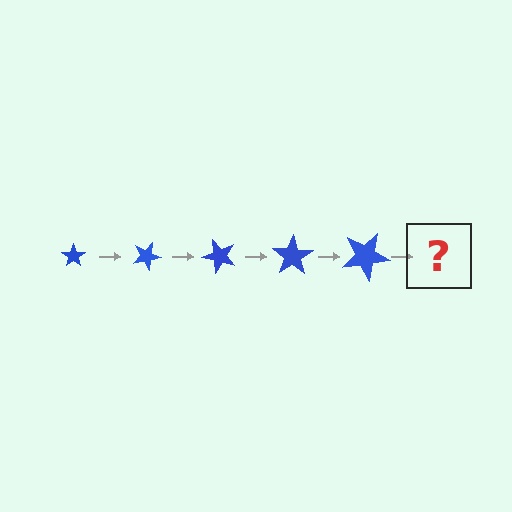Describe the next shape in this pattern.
It should be a star, larger than the previous one and rotated 125 degrees from the start.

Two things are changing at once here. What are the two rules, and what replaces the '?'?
The two rules are that the star grows larger each step and it rotates 25 degrees each step. The '?' should be a star, larger than the previous one and rotated 125 degrees from the start.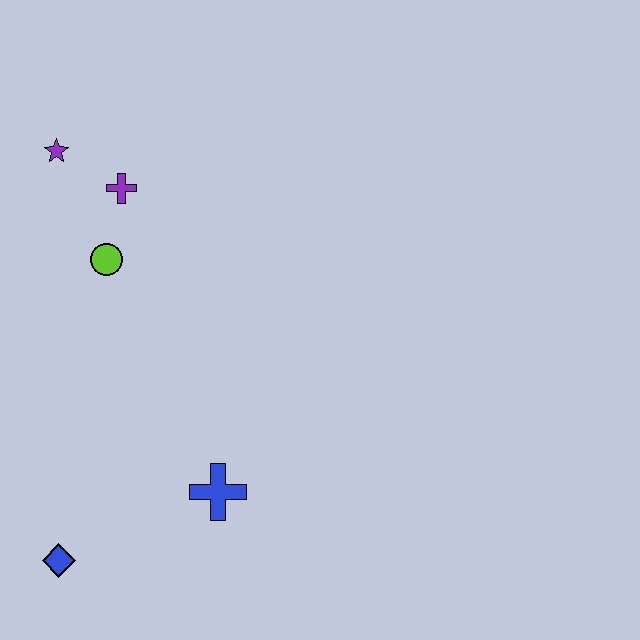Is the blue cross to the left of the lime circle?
No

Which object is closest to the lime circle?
The purple cross is closest to the lime circle.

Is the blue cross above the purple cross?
No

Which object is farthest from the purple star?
The blue diamond is farthest from the purple star.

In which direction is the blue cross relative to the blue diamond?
The blue cross is to the right of the blue diamond.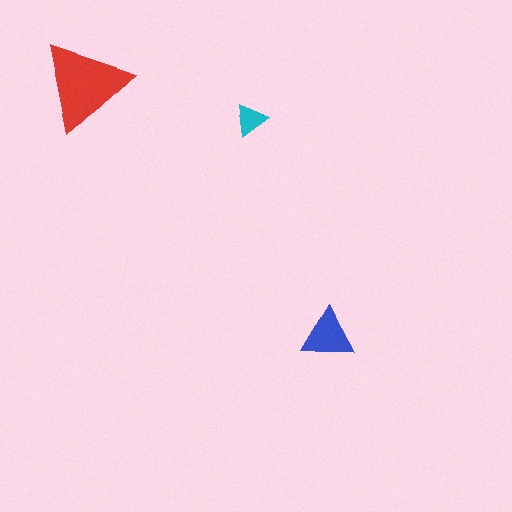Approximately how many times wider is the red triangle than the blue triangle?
About 1.5 times wider.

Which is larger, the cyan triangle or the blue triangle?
The blue one.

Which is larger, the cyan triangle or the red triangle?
The red one.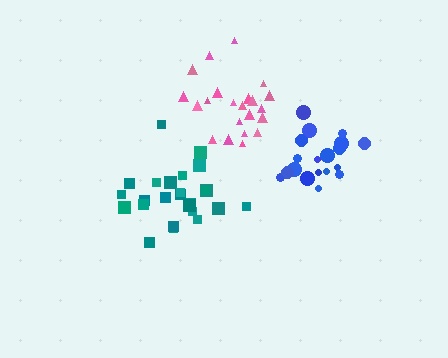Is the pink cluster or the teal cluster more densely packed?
Teal.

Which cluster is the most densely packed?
Teal.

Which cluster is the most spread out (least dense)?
Pink.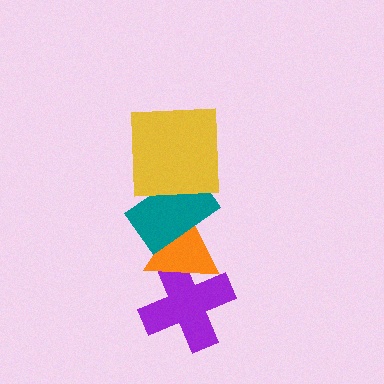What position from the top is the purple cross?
The purple cross is 4th from the top.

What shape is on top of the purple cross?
The orange triangle is on top of the purple cross.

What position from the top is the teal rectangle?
The teal rectangle is 2nd from the top.